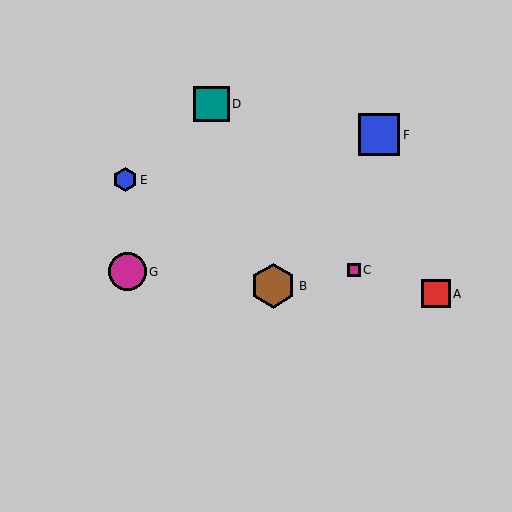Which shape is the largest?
The brown hexagon (labeled B) is the largest.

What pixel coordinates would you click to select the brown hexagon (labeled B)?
Click at (273, 286) to select the brown hexagon B.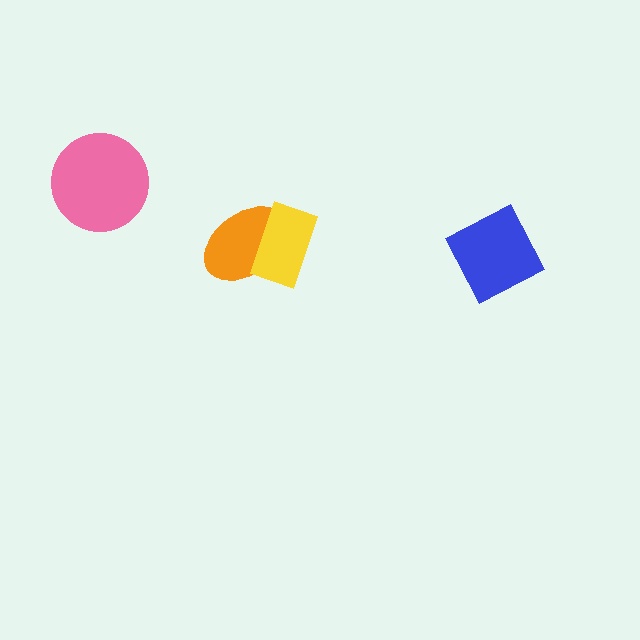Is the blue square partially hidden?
No, no other shape covers it.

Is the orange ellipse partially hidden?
Yes, it is partially covered by another shape.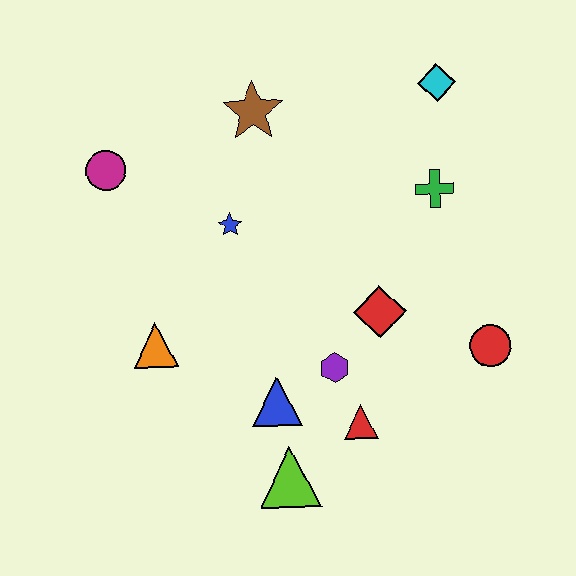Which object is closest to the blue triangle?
The purple hexagon is closest to the blue triangle.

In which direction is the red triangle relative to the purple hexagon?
The red triangle is below the purple hexagon.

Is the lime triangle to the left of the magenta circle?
No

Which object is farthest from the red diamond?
The magenta circle is farthest from the red diamond.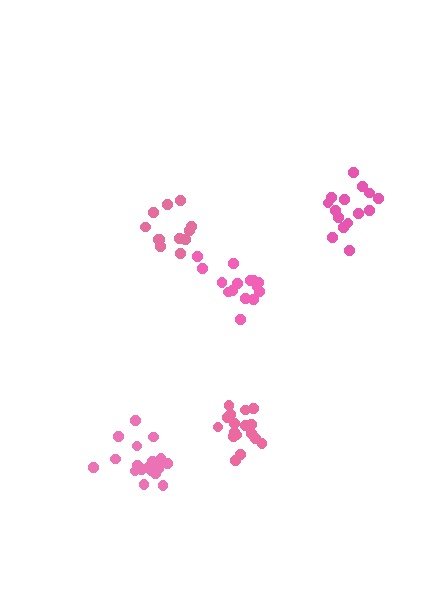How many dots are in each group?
Group 1: 12 dots, Group 2: 18 dots, Group 3: 15 dots, Group 4: 15 dots, Group 5: 17 dots (77 total).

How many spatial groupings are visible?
There are 5 spatial groupings.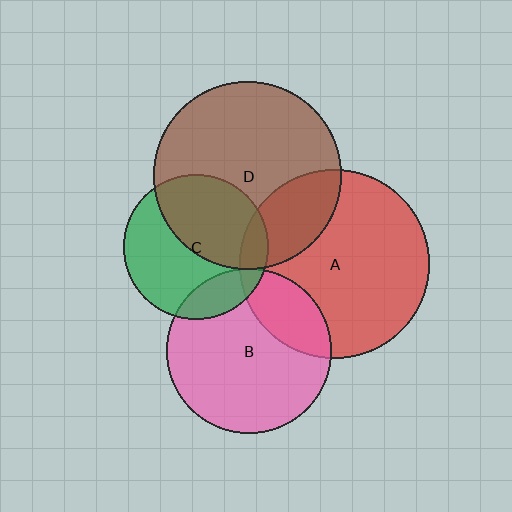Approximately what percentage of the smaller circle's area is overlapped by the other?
Approximately 25%.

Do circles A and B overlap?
Yes.